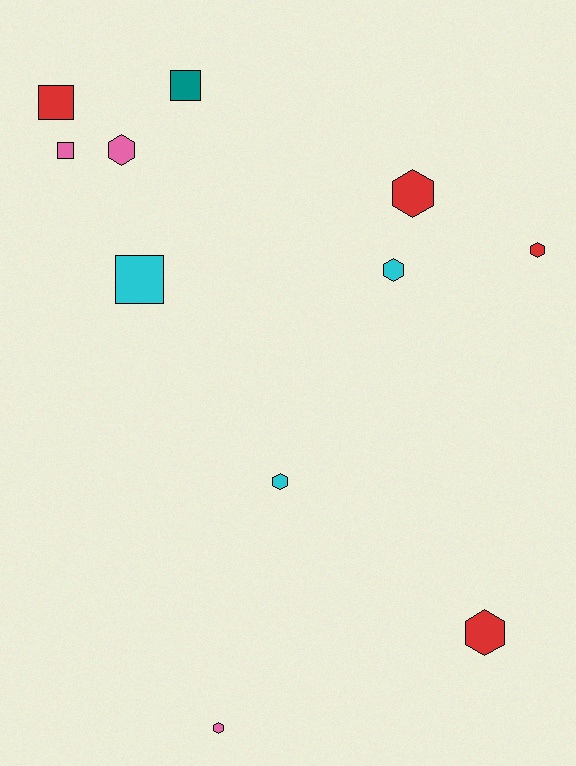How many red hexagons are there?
There are 3 red hexagons.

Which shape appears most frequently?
Hexagon, with 7 objects.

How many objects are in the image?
There are 11 objects.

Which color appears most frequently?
Red, with 4 objects.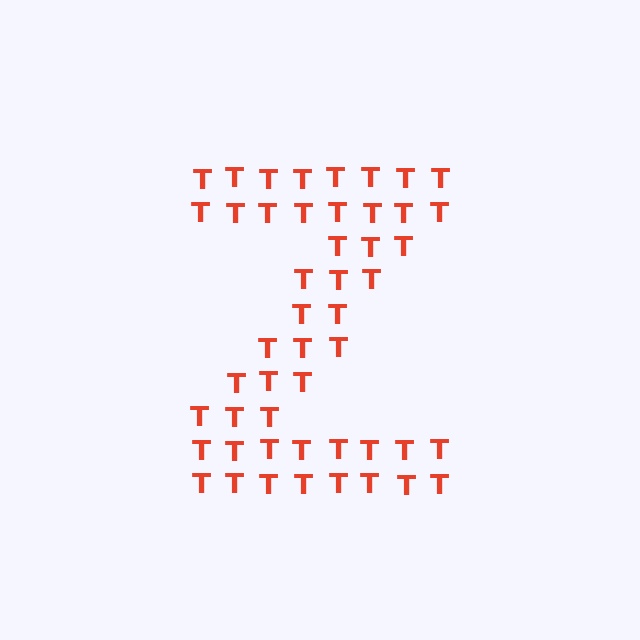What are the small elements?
The small elements are letter T's.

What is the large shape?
The large shape is the letter Z.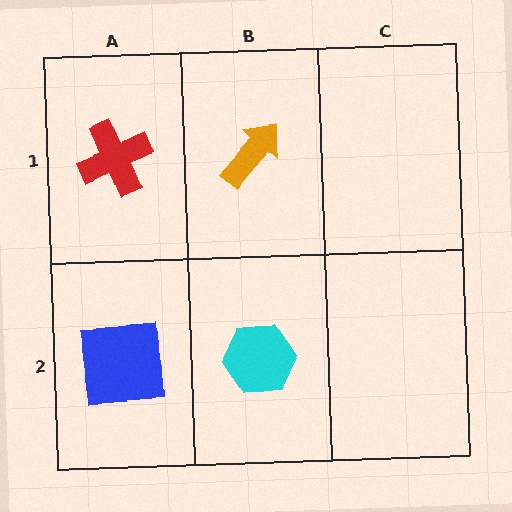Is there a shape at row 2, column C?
No, that cell is empty.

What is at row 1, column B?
An orange arrow.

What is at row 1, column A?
A red cross.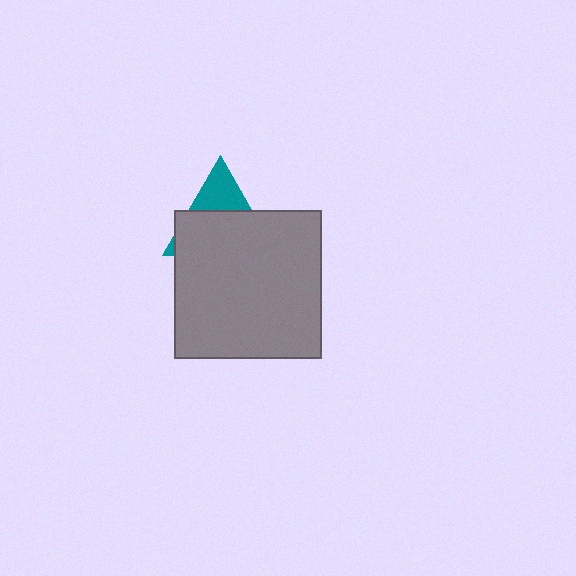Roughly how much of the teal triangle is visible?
A small part of it is visible (roughly 32%).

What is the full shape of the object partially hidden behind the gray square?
The partially hidden object is a teal triangle.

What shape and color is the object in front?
The object in front is a gray square.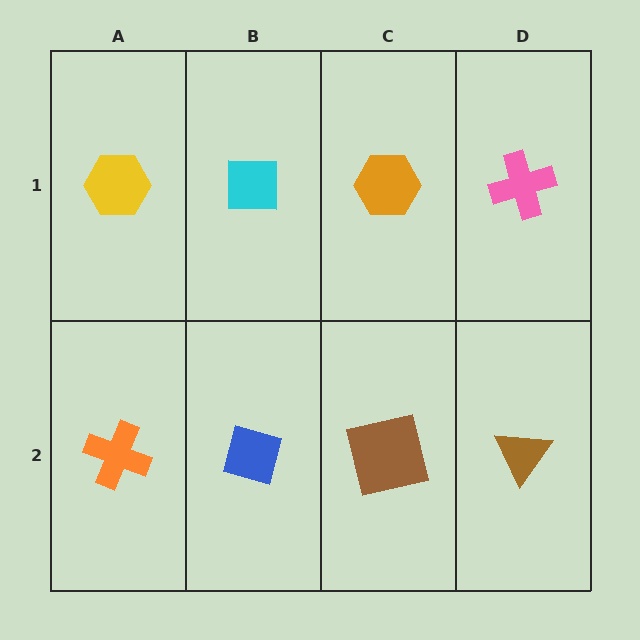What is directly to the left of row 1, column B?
A yellow hexagon.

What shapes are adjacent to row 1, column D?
A brown triangle (row 2, column D), an orange hexagon (row 1, column C).